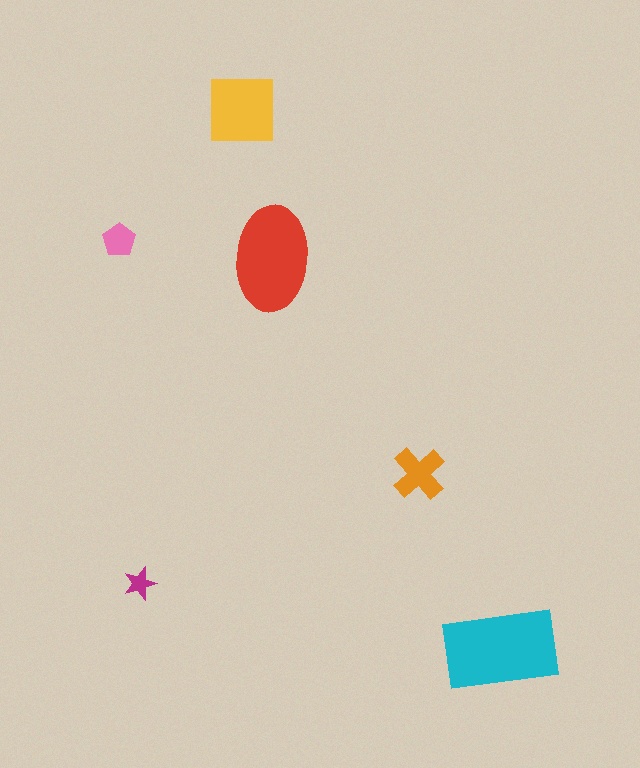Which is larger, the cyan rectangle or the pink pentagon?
The cyan rectangle.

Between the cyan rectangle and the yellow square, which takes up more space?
The cyan rectangle.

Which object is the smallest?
The magenta star.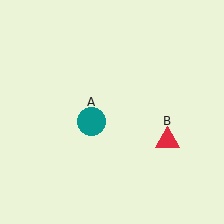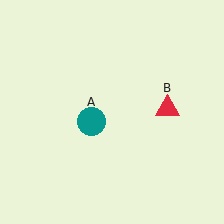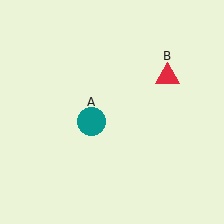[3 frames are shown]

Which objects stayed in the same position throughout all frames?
Teal circle (object A) remained stationary.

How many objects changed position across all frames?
1 object changed position: red triangle (object B).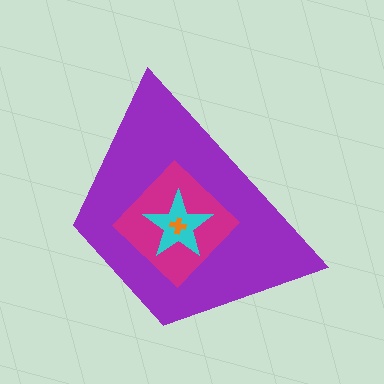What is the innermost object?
The orange cross.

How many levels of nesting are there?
4.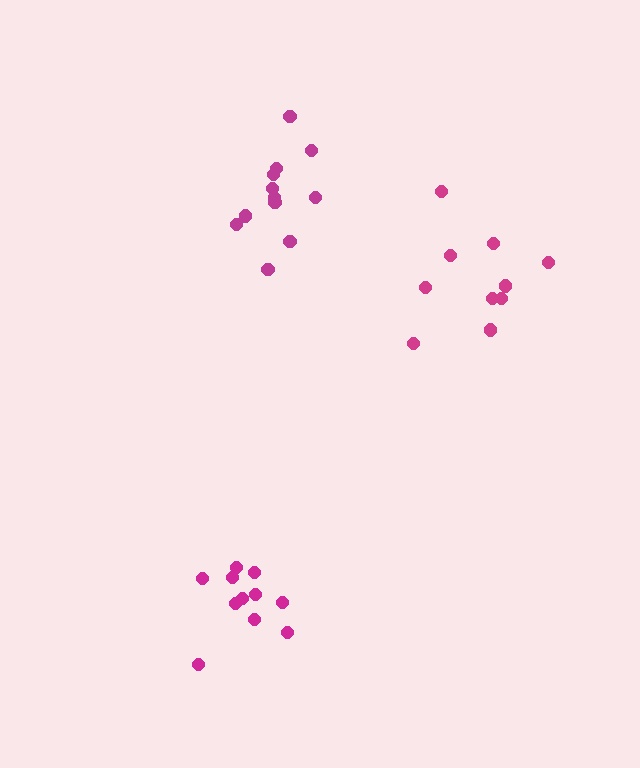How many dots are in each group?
Group 1: 11 dots, Group 2: 12 dots, Group 3: 10 dots (33 total).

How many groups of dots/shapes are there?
There are 3 groups.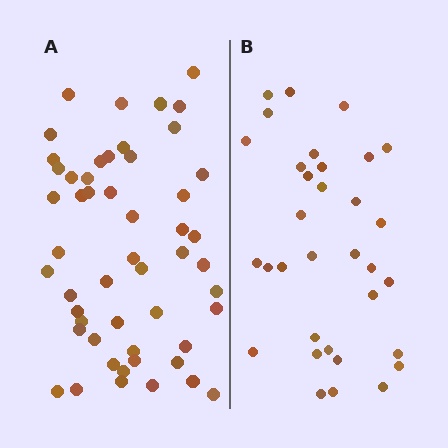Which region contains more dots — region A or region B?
Region A (the left region) has more dots.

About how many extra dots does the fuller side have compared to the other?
Region A has approximately 20 more dots than region B.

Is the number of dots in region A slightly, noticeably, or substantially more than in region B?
Region A has substantially more. The ratio is roughly 1.6 to 1.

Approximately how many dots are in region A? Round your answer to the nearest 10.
About 50 dots. (The exact count is 52, which rounds to 50.)